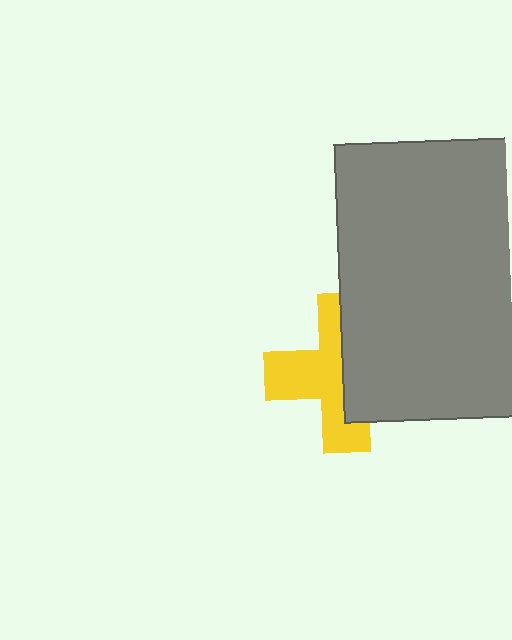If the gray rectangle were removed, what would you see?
You would see the complete yellow cross.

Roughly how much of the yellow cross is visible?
About half of it is visible (roughly 53%).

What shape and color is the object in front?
The object in front is a gray rectangle.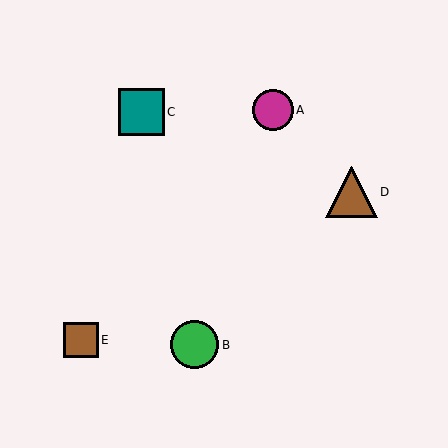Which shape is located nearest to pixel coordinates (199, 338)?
The green circle (labeled B) at (195, 345) is nearest to that location.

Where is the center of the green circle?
The center of the green circle is at (195, 345).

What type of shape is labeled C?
Shape C is a teal square.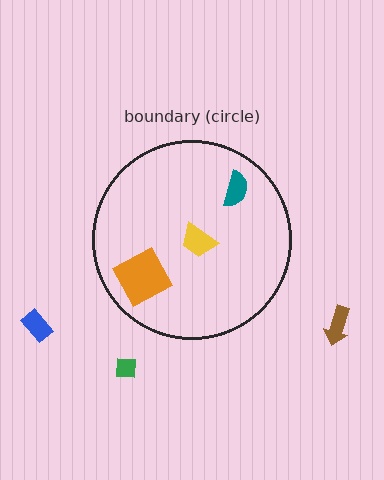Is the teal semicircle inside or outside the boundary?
Inside.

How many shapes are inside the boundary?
3 inside, 3 outside.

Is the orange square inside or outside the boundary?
Inside.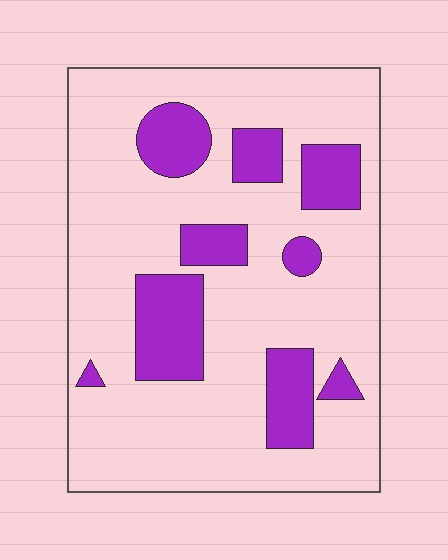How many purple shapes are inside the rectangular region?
9.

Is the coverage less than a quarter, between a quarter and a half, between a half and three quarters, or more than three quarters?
Less than a quarter.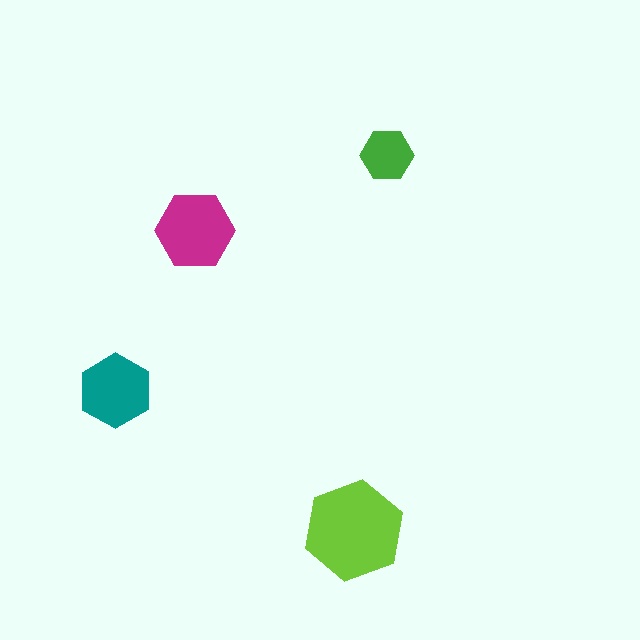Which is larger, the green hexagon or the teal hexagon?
The teal one.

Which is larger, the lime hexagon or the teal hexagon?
The lime one.